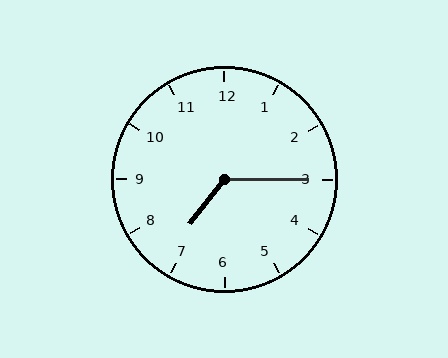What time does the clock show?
7:15.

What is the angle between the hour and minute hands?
Approximately 128 degrees.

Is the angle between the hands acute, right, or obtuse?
It is obtuse.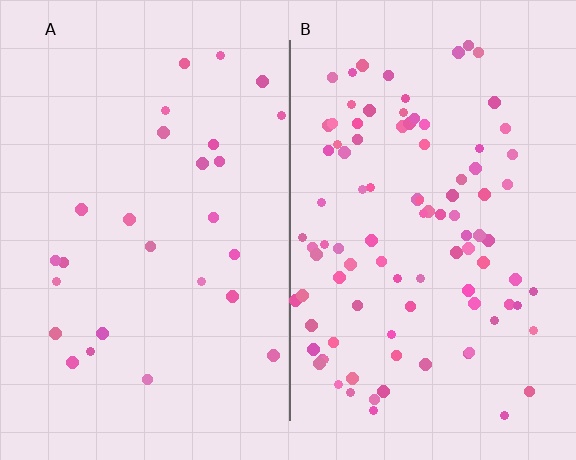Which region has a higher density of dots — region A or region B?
B (the right).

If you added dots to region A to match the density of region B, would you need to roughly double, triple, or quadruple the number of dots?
Approximately quadruple.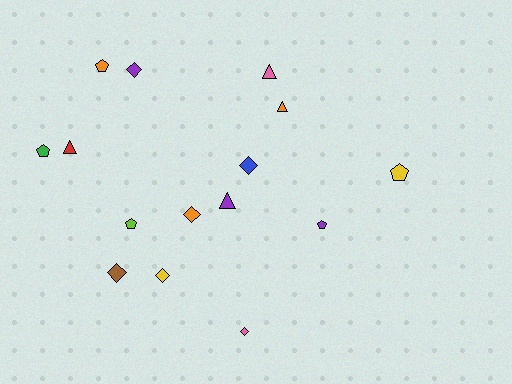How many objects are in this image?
There are 15 objects.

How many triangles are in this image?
There are 4 triangles.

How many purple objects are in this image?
There are 3 purple objects.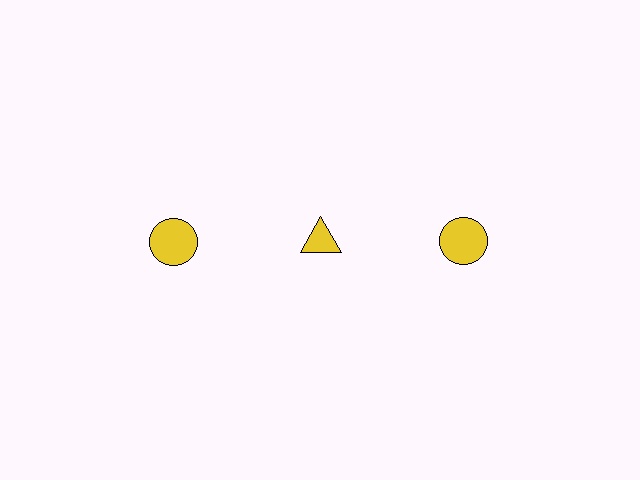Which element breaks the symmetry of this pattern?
The yellow triangle in the top row, second from left column breaks the symmetry. All other shapes are yellow circles.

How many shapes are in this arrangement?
There are 3 shapes arranged in a grid pattern.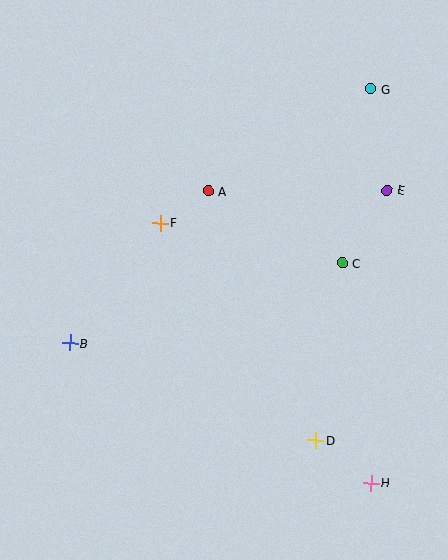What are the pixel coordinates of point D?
Point D is at (316, 440).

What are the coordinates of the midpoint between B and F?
The midpoint between B and F is at (115, 283).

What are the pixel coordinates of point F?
Point F is at (160, 223).